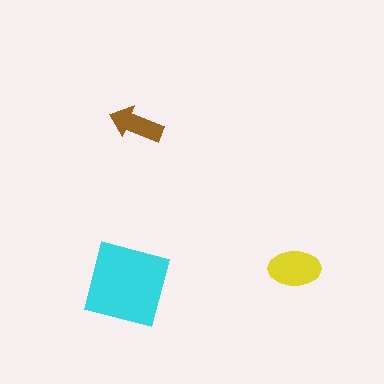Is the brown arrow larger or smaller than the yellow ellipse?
Smaller.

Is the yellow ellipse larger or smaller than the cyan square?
Smaller.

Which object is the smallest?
The brown arrow.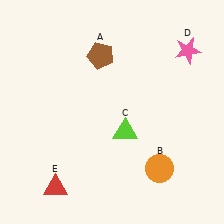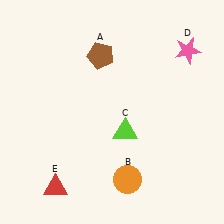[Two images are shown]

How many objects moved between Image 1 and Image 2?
1 object moved between the two images.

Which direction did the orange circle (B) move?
The orange circle (B) moved left.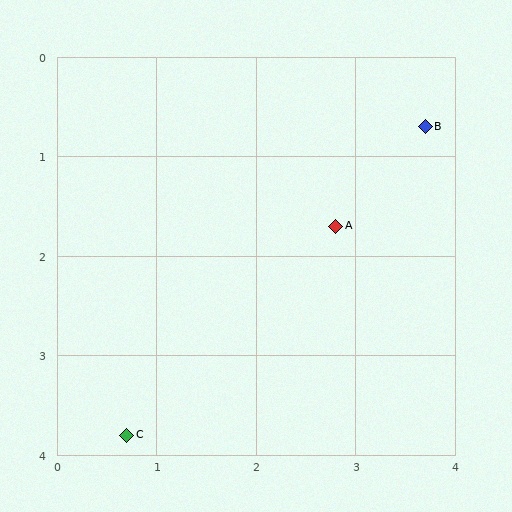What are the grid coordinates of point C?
Point C is at approximately (0.7, 3.8).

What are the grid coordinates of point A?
Point A is at approximately (2.8, 1.7).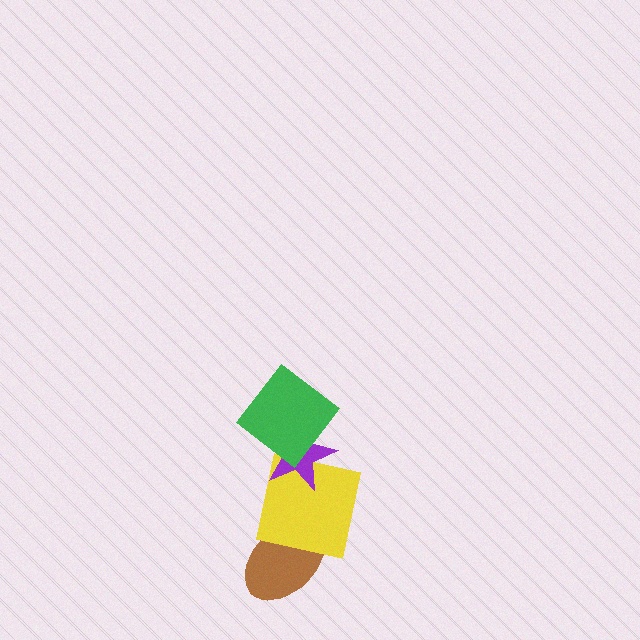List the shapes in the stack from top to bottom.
From top to bottom: the green diamond, the purple star, the yellow square, the brown ellipse.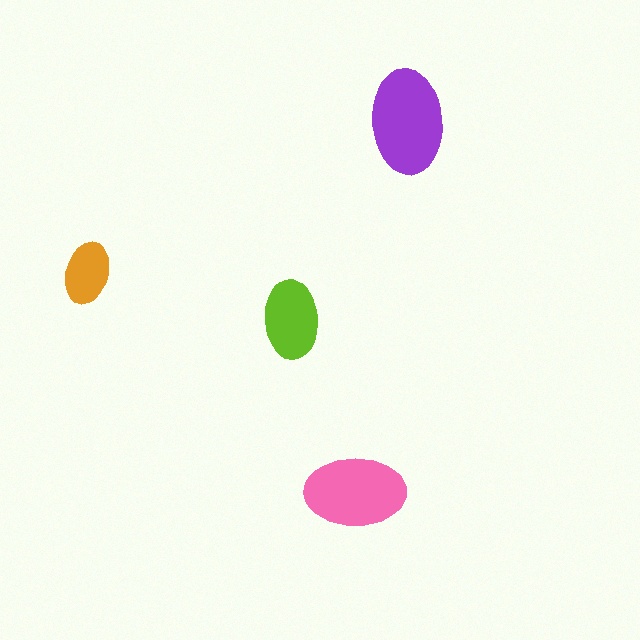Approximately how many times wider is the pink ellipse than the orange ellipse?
About 1.5 times wider.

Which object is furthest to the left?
The orange ellipse is leftmost.